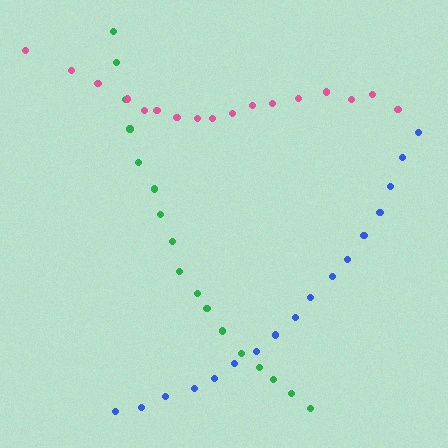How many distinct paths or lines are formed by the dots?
There are 3 distinct paths.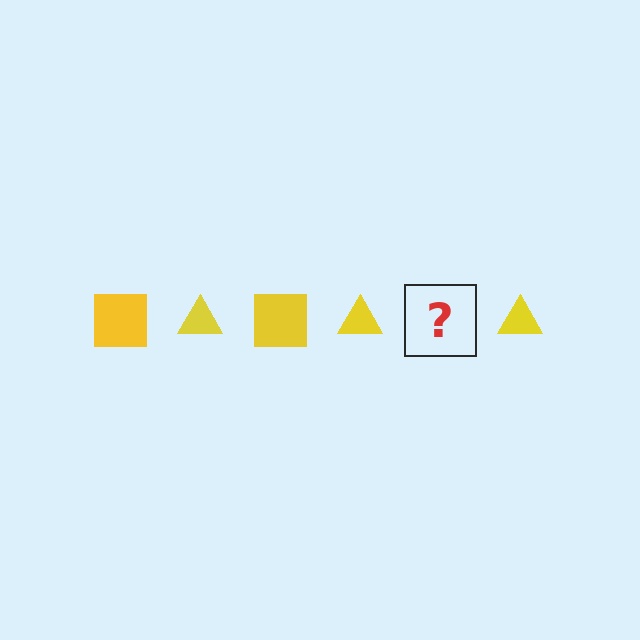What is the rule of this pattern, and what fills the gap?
The rule is that the pattern cycles through square, triangle shapes in yellow. The gap should be filled with a yellow square.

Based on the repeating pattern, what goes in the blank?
The blank should be a yellow square.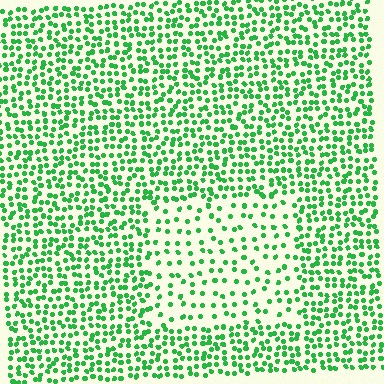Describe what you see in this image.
The image contains small green elements arranged at two different densities. A rectangle-shaped region is visible where the elements are less densely packed than the surrounding area.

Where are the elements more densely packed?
The elements are more densely packed outside the rectangle boundary.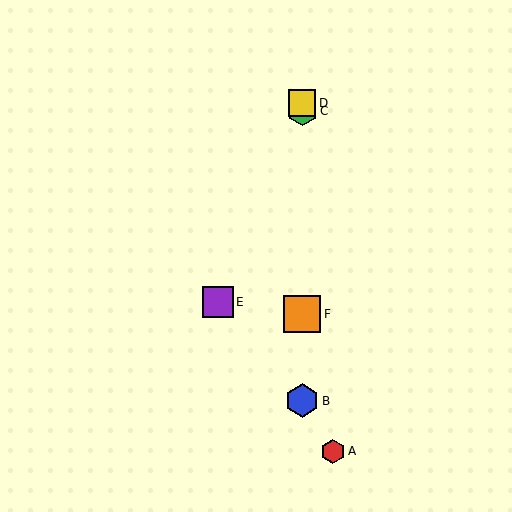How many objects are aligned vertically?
4 objects (B, C, D, F) are aligned vertically.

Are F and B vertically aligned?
Yes, both are at x≈302.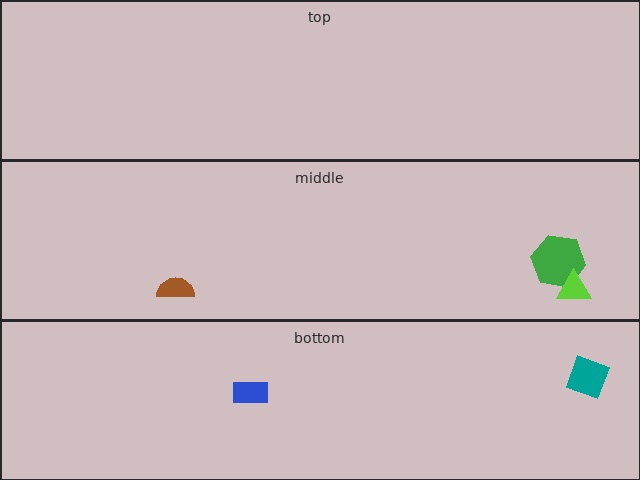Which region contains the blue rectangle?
The bottom region.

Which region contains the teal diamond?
The bottom region.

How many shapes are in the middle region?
3.